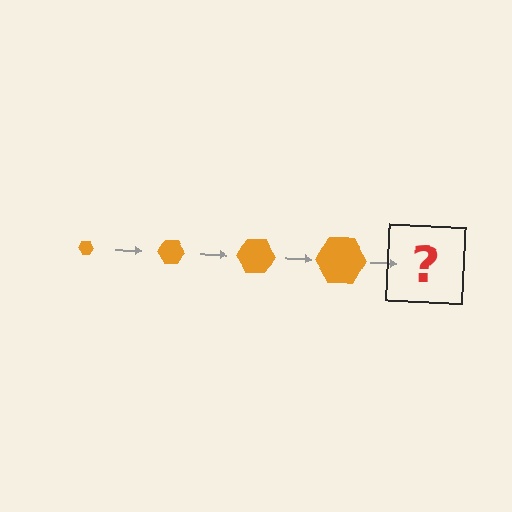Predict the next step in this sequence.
The next step is an orange hexagon, larger than the previous one.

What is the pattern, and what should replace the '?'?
The pattern is that the hexagon gets progressively larger each step. The '?' should be an orange hexagon, larger than the previous one.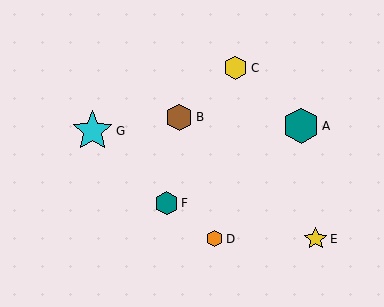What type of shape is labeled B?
Shape B is a brown hexagon.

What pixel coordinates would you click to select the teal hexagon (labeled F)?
Click at (166, 203) to select the teal hexagon F.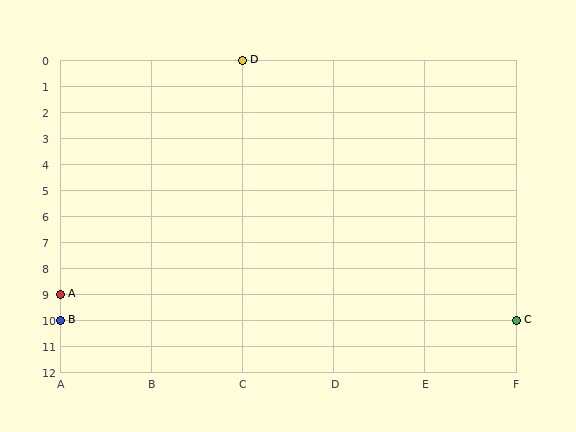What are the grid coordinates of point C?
Point C is at grid coordinates (F, 10).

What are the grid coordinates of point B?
Point B is at grid coordinates (A, 10).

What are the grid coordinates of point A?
Point A is at grid coordinates (A, 9).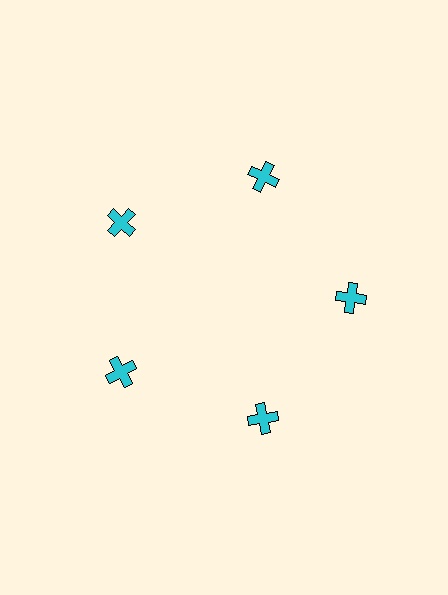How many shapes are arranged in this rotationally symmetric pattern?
There are 5 shapes, arranged in 5 groups of 1.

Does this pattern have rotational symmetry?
Yes, this pattern has 5-fold rotational symmetry. It looks the same after rotating 72 degrees around the center.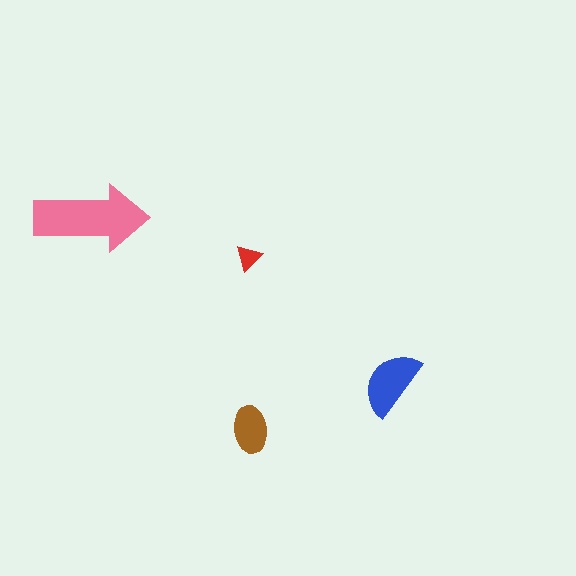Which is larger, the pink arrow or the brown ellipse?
The pink arrow.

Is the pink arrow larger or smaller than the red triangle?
Larger.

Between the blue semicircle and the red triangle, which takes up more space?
The blue semicircle.